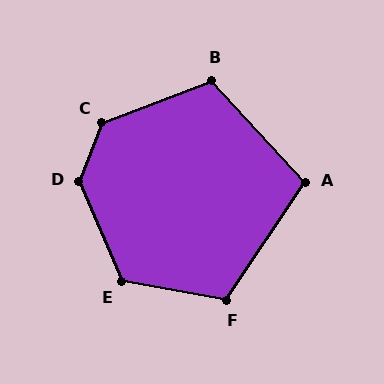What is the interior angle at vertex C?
Approximately 133 degrees (obtuse).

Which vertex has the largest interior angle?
D, at approximately 135 degrees.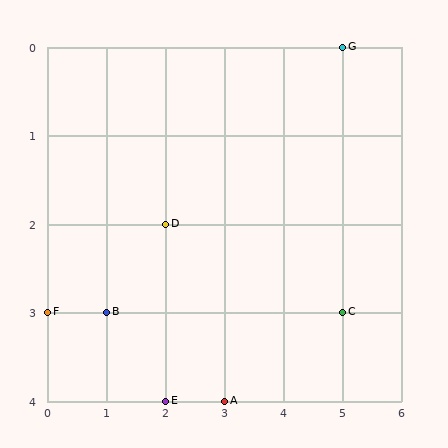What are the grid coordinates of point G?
Point G is at grid coordinates (5, 0).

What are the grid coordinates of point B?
Point B is at grid coordinates (1, 3).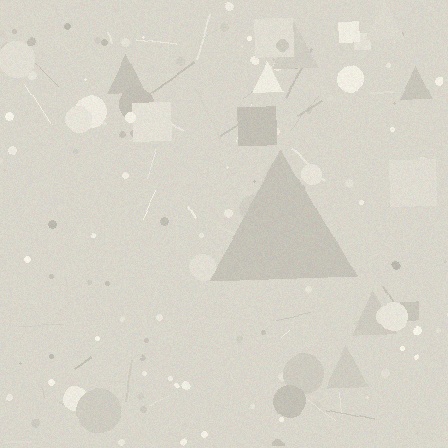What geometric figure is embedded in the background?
A triangle is embedded in the background.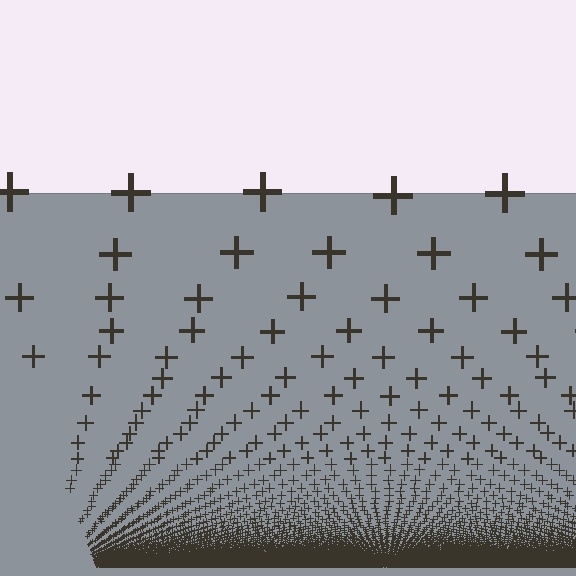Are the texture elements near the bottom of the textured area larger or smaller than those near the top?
Smaller. The gradient is inverted — elements near the bottom are smaller and denser.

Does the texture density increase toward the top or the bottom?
Density increases toward the bottom.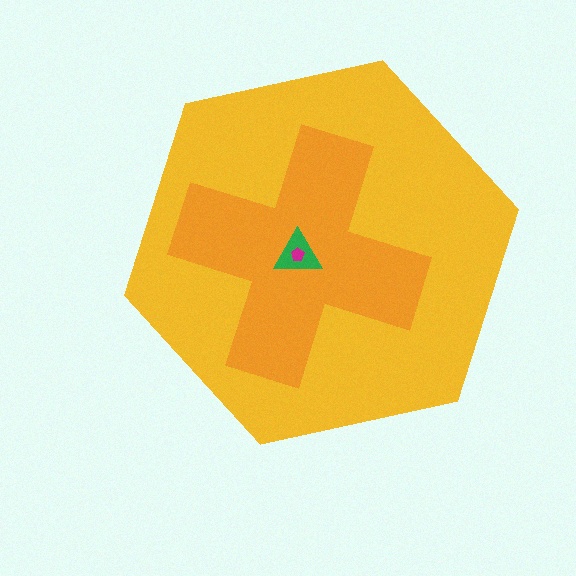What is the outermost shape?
The yellow hexagon.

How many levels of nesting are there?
4.